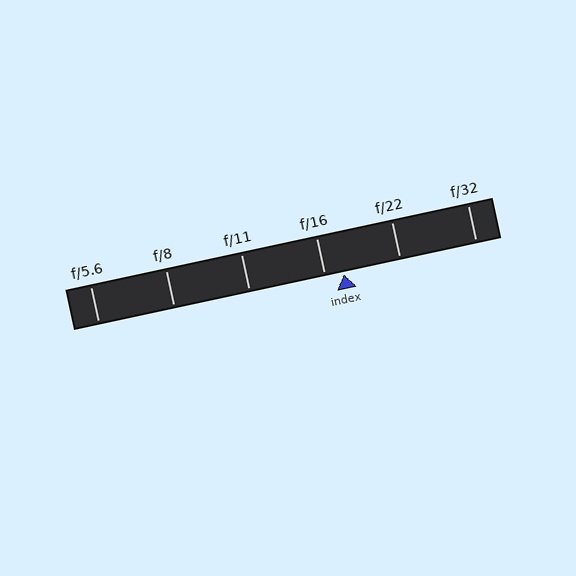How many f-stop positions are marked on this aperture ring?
There are 6 f-stop positions marked.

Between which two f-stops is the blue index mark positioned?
The index mark is between f/16 and f/22.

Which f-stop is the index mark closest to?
The index mark is closest to f/16.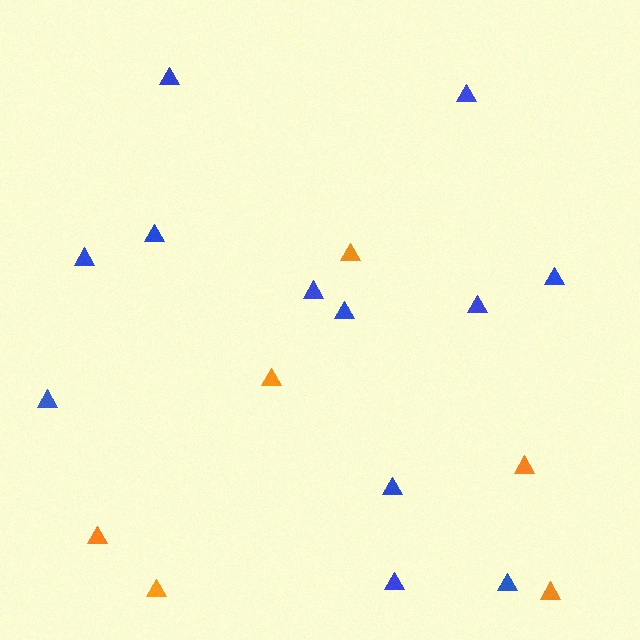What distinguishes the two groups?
There are 2 groups: one group of orange triangles (6) and one group of blue triangles (12).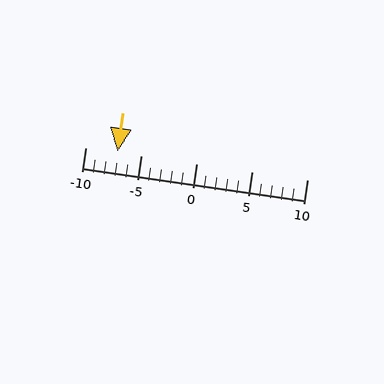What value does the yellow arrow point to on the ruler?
The yellow arrow points to approximately -7.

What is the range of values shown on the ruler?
The ruler shows values from -10 to 10.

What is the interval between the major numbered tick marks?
The major tick marks are spaced 5 units apart.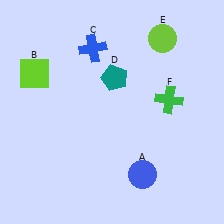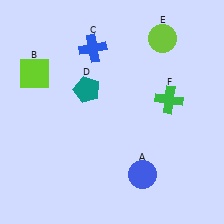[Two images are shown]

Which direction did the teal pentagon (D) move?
The teal pentagon (D) moved left.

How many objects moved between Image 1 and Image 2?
1 object moved between the two images.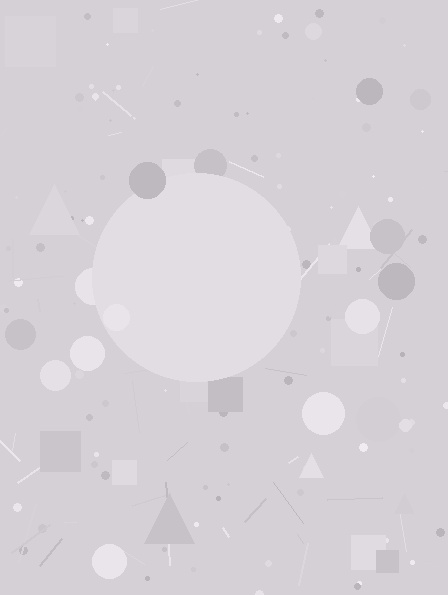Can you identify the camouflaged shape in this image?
The camouflaged shape is a circle.